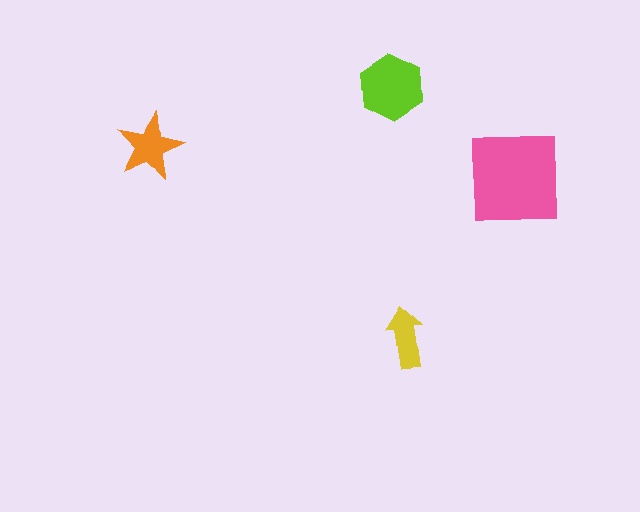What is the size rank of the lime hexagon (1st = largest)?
2nd.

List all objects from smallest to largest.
The yellow arrow, the orange star, the lime hexagon, the pink square.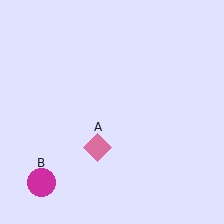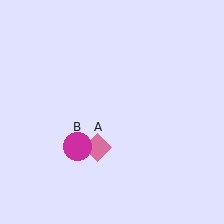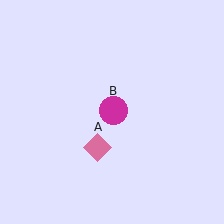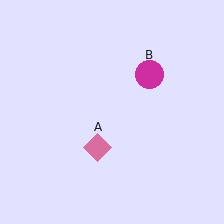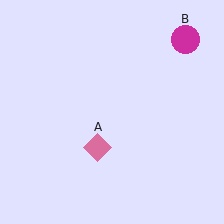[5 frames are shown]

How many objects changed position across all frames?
1 object changed position: magenta circle (object B).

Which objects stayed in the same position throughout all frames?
Pink diamond (object A) remained stationary.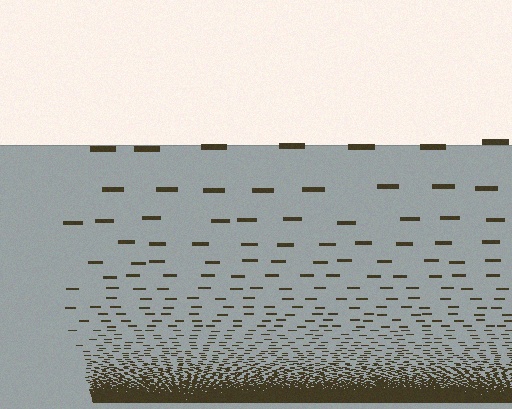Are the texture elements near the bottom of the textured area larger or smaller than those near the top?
Smaller. The gradient is inverted — elements near the bottom are smaller and denser.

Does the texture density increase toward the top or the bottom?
Density increases toward the bottom.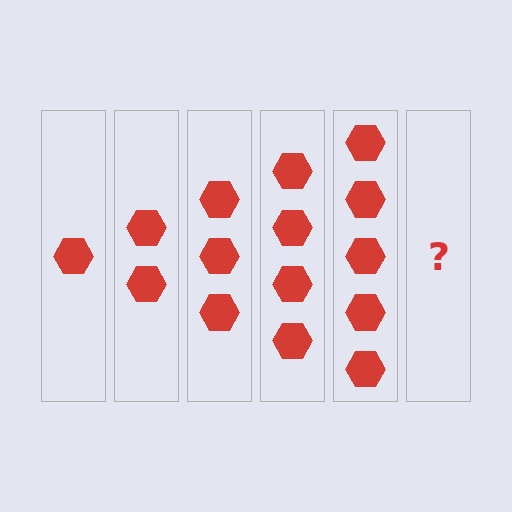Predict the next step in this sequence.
The next step is 6 hexagons.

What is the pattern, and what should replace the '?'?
The pattern is that each step adds one more hexagon. The '?' should be 6 hexagons.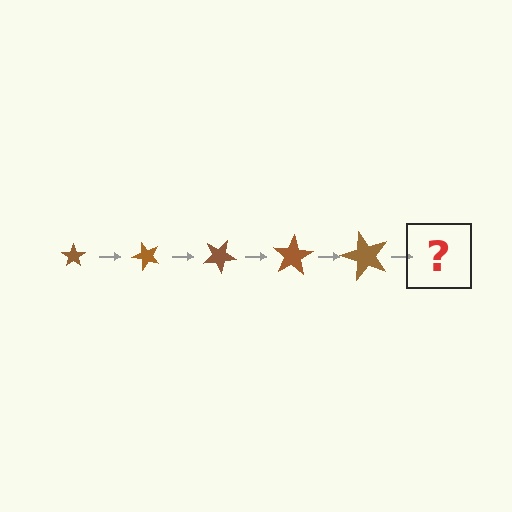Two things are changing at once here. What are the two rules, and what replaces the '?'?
The two rules are that the star grows larger each step and it rotates 50 degrees each step. The '?' should be a star, larger than the previous one and rotated 250 degrees from the start.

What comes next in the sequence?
The next element should be a star, larger than the previous one and rotated 250 degrees from the start.